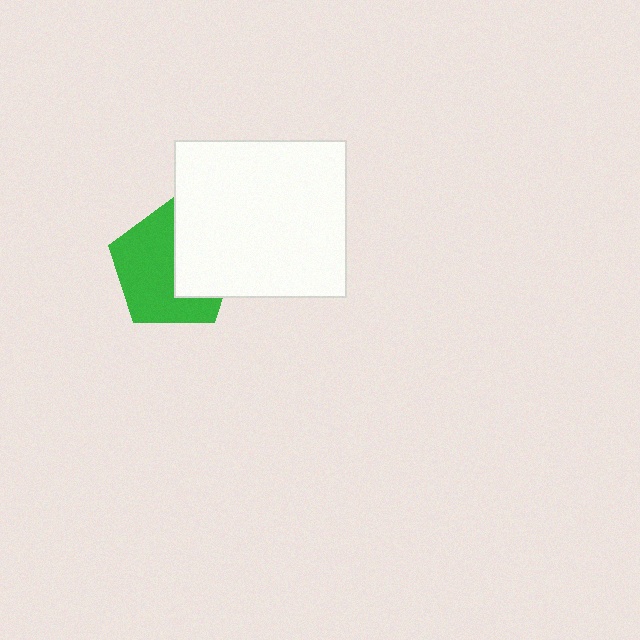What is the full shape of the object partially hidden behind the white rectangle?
The partially hidden object is a green pentagon.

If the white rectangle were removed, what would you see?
You would see the complete green pentagon.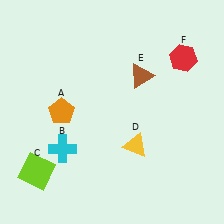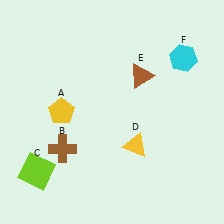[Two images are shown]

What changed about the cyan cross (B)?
In Image 1, B is cyan. In Image 2, it changed to brown.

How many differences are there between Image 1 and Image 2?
There are 3 differences between the two images.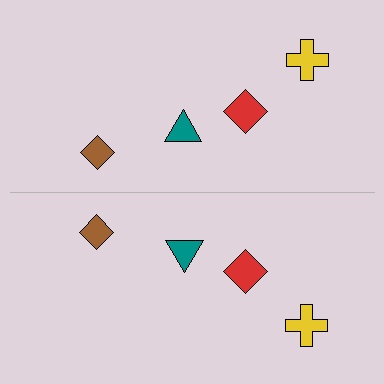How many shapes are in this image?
There are 8 shapes in this image.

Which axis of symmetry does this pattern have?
The pattern has a horizontal axis of symmetry running through the center of the image.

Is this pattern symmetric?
Yes, this pattern has bilateral (reflection) symmetry.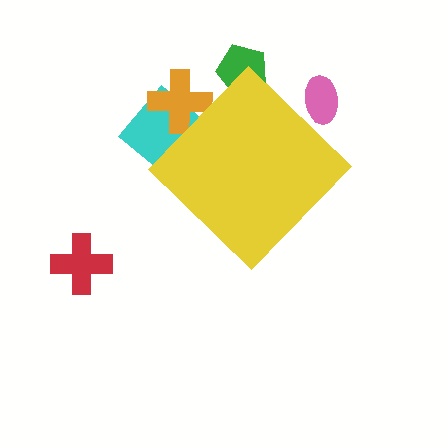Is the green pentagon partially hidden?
Yes, the green pentagon is partially hidden behind the yellow diamond.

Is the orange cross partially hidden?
Yes, the orange cross is partially hidden behind the yellow diamond.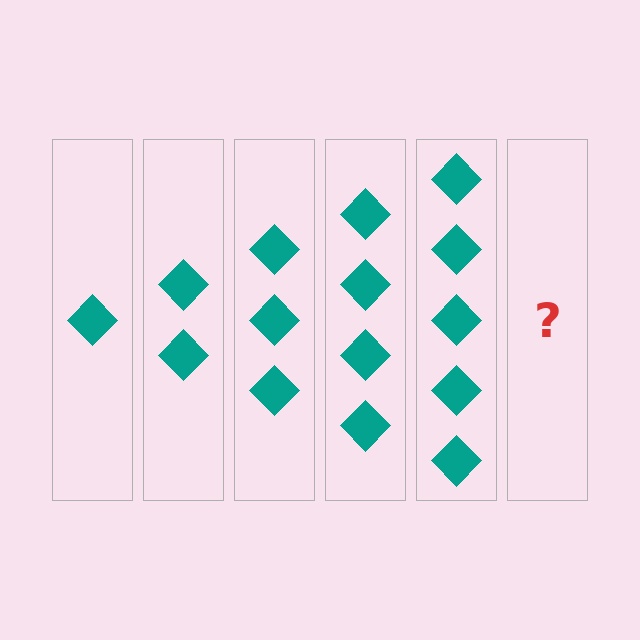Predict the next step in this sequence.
The next step is 6 diamonds.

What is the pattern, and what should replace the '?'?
The pattern is that each step adds one more diamond. The '?' should be 6 diamonds.